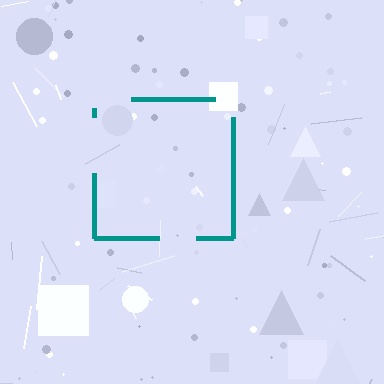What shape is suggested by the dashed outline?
The dashed outline suggests a square.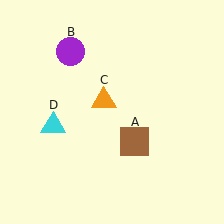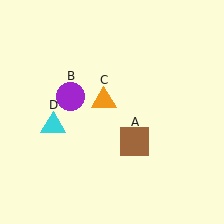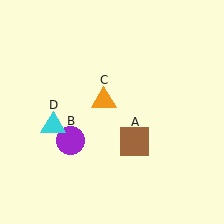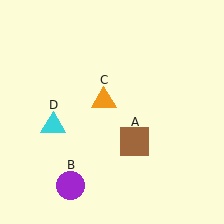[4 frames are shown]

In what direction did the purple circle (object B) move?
The purple circle (object B) moved down.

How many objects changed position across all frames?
1 object changed position: purple circle (object B).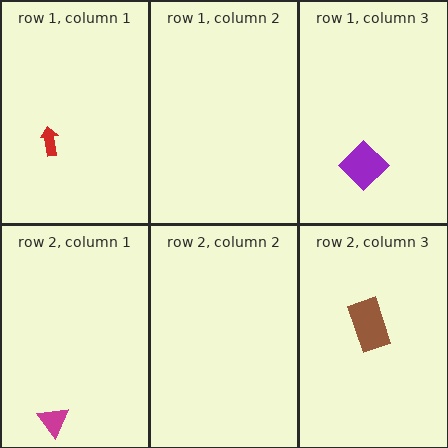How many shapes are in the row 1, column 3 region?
1.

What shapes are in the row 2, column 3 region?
The brown rectangle.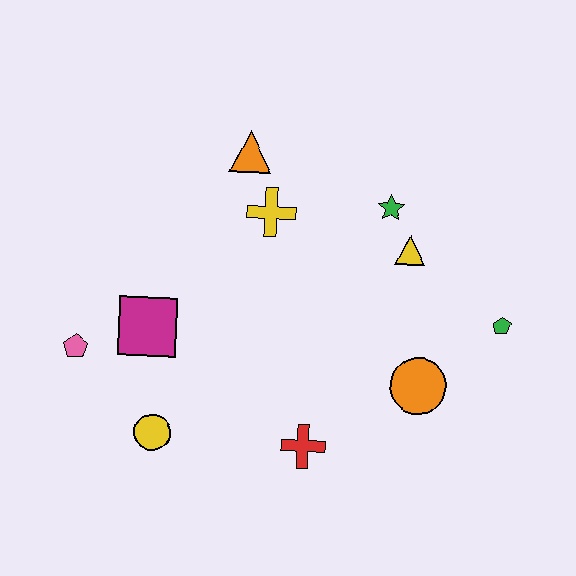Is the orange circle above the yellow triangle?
No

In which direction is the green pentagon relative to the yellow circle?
The green pentagon is to the right of the yellow circle.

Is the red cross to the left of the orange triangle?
No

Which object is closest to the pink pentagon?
The magenta square is closest to the pink pentagon.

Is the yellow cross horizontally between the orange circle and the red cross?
No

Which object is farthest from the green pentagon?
The pink pentagon is farthest from the green pentagon.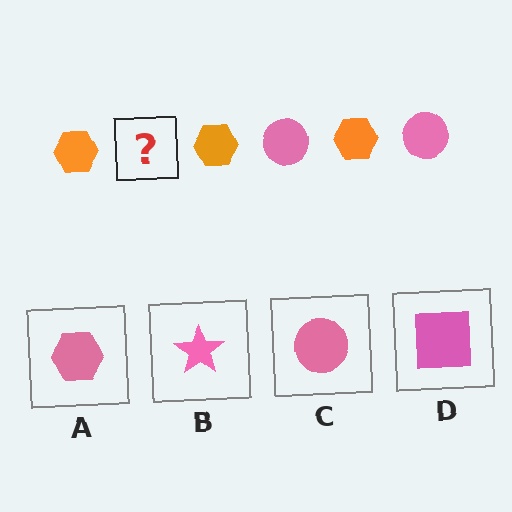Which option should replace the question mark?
Option C.